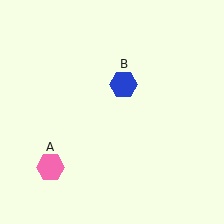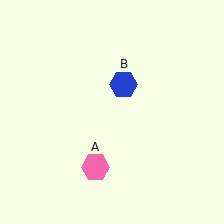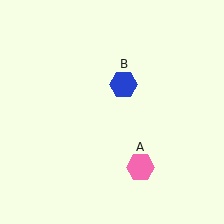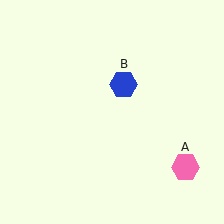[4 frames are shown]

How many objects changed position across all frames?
1 object changed position: pink hexagon (object A).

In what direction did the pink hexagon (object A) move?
The pink hexagon (object A) moved right.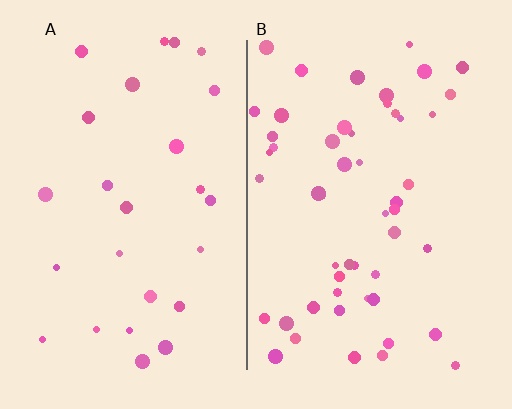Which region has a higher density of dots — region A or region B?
B (the right).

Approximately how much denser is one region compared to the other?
Approximately 2.0× — region B over region A.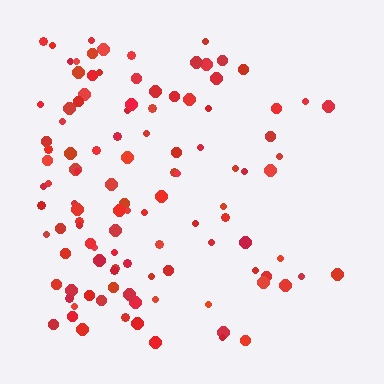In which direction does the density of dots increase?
From right to left, with the left side densest.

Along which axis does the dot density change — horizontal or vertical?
Horizontal.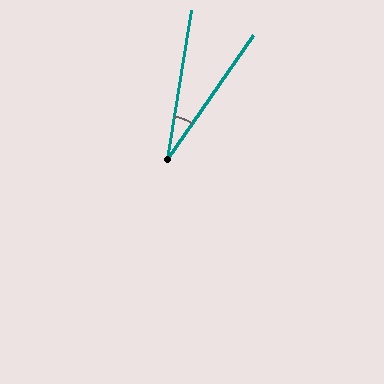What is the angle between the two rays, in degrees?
Approximately 26 degrees.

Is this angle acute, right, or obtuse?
It is acute.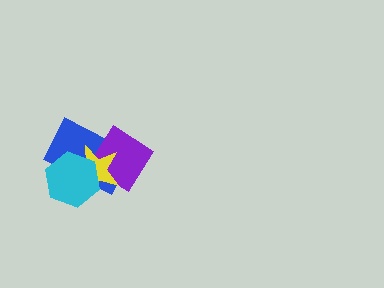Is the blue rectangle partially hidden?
Yes, it is partially covered by another shape.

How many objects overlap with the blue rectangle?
3 objects overlap with the blue rectangle.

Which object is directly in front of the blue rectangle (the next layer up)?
The purple diamond is directly in front of the blue rectangle.